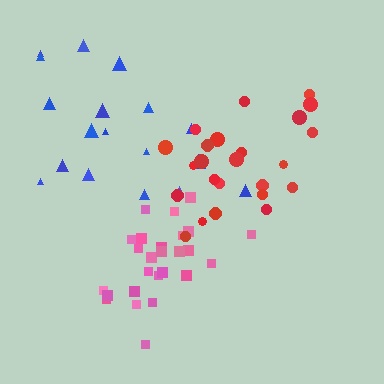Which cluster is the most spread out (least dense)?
Blue.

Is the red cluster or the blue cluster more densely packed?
Red.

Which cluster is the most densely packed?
Red.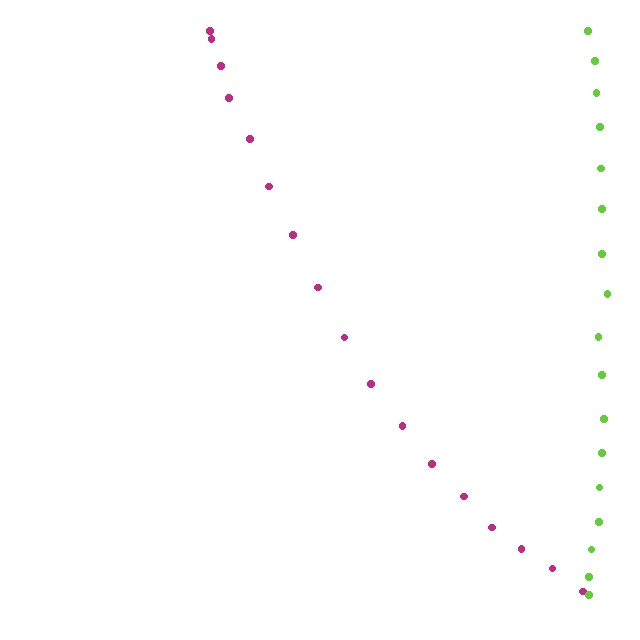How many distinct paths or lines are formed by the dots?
There are 2 distinct paths.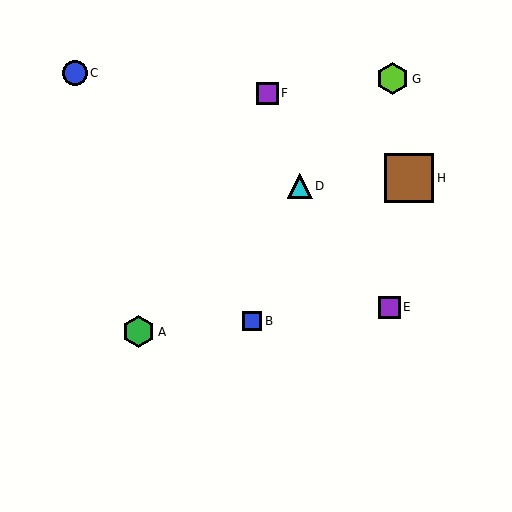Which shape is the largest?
The brown square (labeled H) is the largest.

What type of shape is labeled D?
Shape D is a cyan triangle.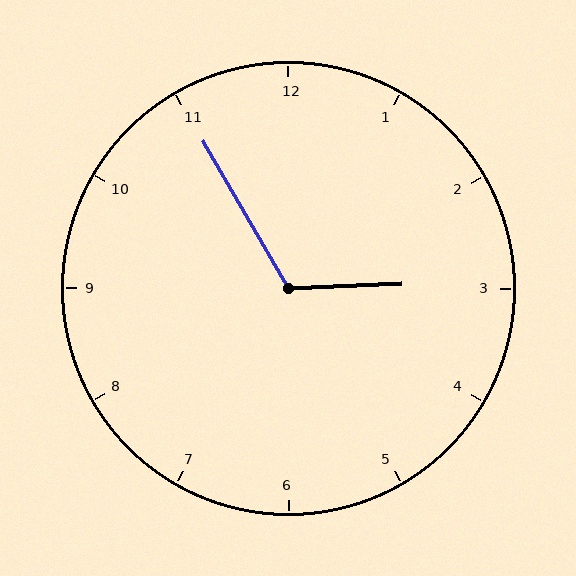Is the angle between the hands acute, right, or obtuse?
It is obtuse.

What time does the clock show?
2:55.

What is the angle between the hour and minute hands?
Approximately 118 degrees.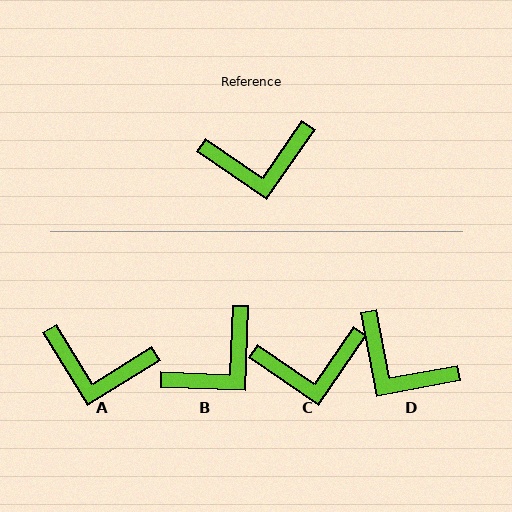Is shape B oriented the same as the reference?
No, it is off by about 32 degrees.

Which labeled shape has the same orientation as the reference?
C.